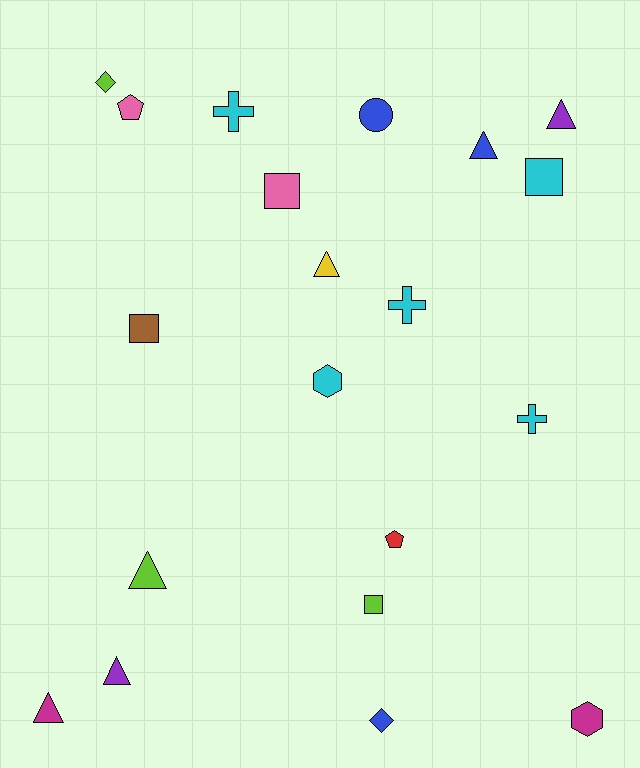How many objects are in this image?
There are 20 objects.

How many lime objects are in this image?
There are 3 lime objects.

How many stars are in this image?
There are no stars.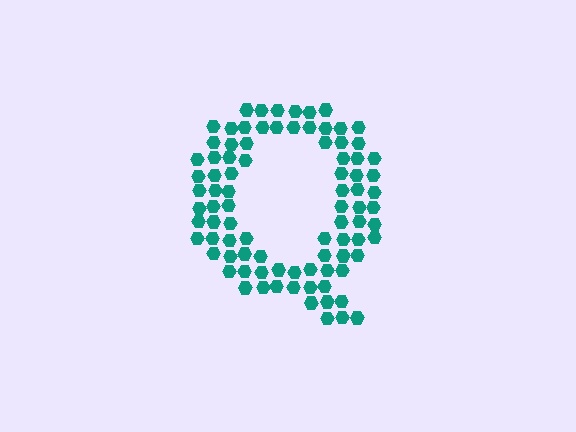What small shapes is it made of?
It is made of small hexagons.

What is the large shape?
The large shape is the letter Q.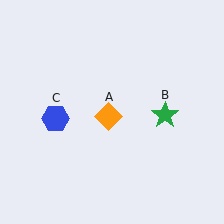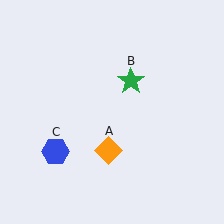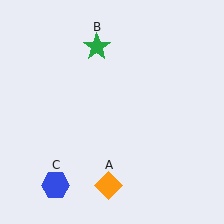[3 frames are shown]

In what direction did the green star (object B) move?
The green star (object B) moved up and to the left.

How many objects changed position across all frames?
3 objects changed position: orange diamond (object A), green star (object B), blue hexagon (object C).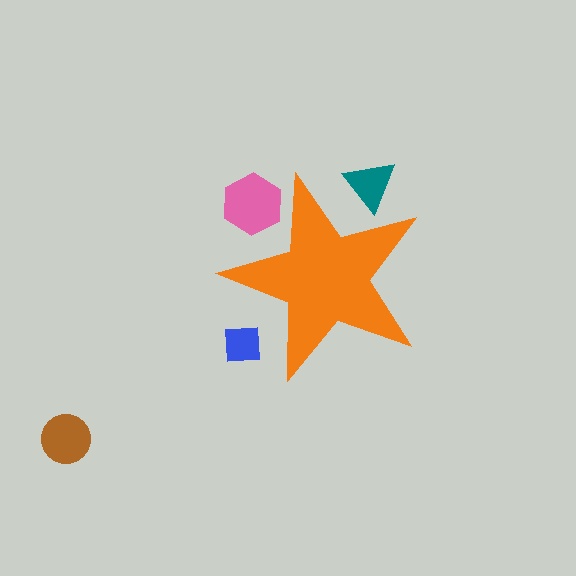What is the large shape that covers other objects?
An orange star.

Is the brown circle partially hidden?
No, the brown circle is fully visible.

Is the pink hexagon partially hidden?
Yes, the pink hexagon is partially hidden behind the orange star.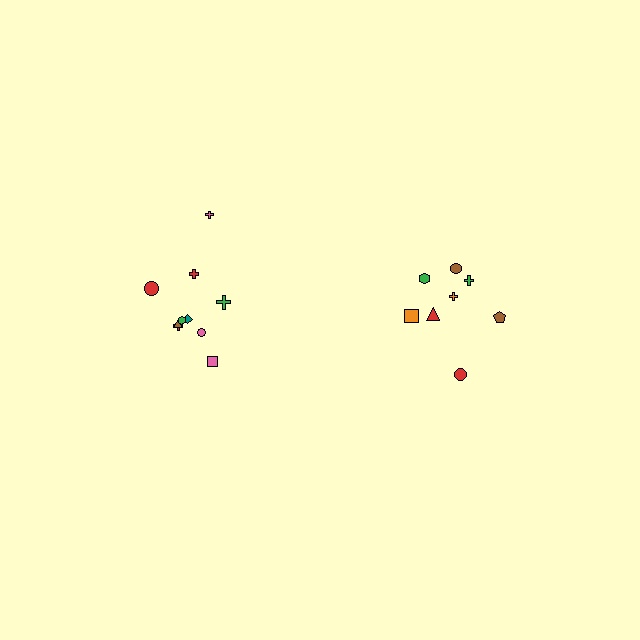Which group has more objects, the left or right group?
The left group.